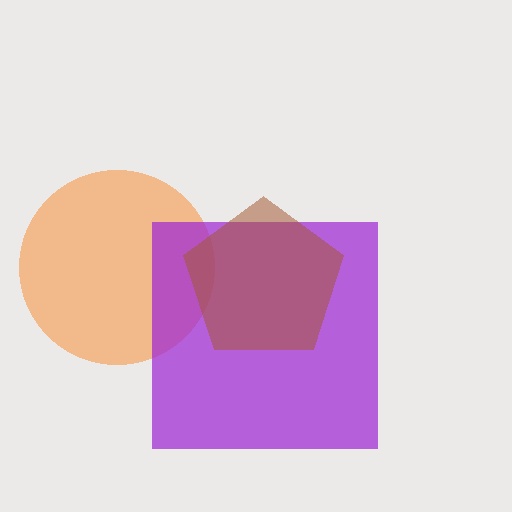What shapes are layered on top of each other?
The layered shapes are: an orange circle, a purple square, a brown pentagon.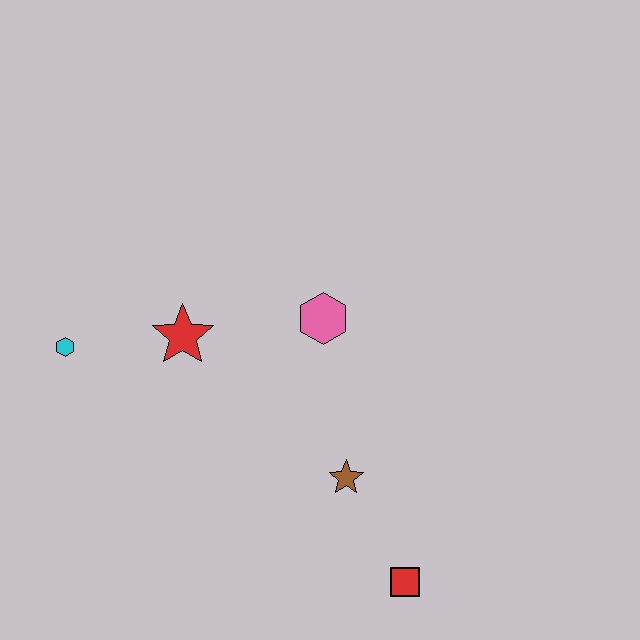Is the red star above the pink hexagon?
No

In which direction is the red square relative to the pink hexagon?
The red square is below the pink hexagon.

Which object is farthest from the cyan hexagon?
The red square is farthest from the cyan hexagon.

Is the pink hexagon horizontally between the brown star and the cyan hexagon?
Yes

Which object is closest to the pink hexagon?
The red star is closest to the pink hexagon.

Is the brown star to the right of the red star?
Yes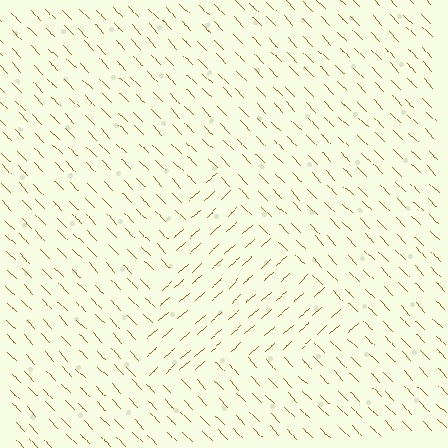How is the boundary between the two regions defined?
The boundary is defined purely by a change in line orientation (approximately 88 degrees difference). All lines are the same color and thickness.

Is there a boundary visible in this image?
Yes, there is a texture boundary formed by a change in line orientation.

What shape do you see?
I see a triangle.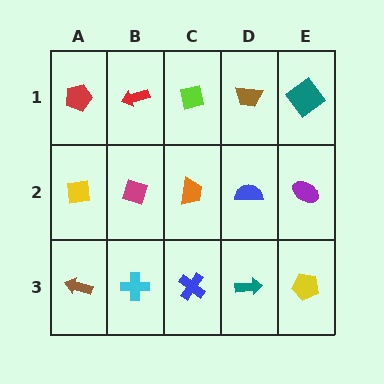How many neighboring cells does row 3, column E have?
2.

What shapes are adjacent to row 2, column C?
A lime square (row 1, column C), a blue cross (row 3, column C), a magenta diamond (row 2, column B), a blue semicircle (row 2, column D).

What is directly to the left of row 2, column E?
A blue semicircle.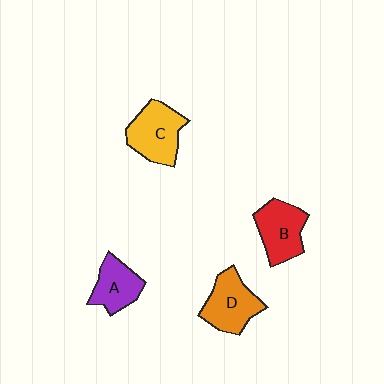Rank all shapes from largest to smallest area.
From largest to smallest: C (yellow), D (orange), B (red), A (purple).